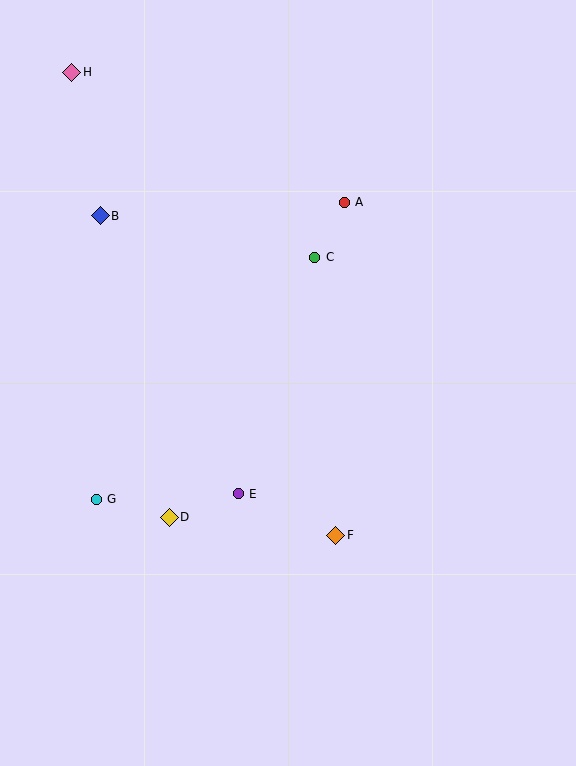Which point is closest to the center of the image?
Point E at (238, 494) is closest to the center.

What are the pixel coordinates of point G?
Point G is at (96, 499).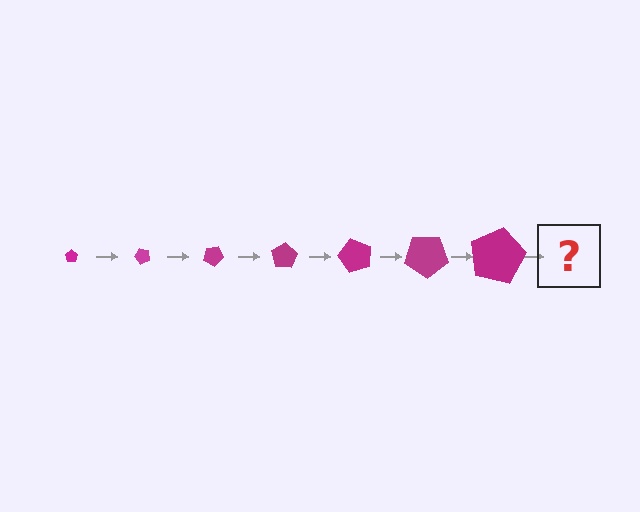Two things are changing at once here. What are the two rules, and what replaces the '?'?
The two rules are that the pentagon grows larger each step and it rotates 50 degrees each step. The '?' should be a pentagon, larger than the previous one and rotated 350 degrees from the start.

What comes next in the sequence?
The next element should be a pentagon, larger than the previous one and rotated 350 degrees from the start.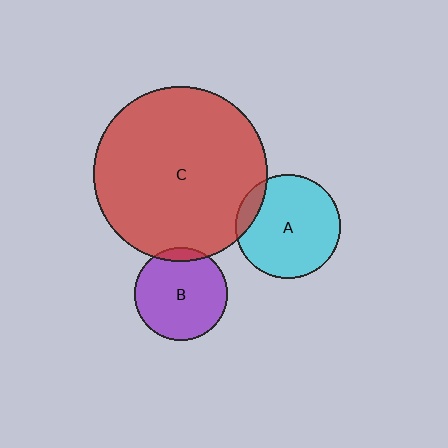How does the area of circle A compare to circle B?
Approximately 1.3 times.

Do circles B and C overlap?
Yes.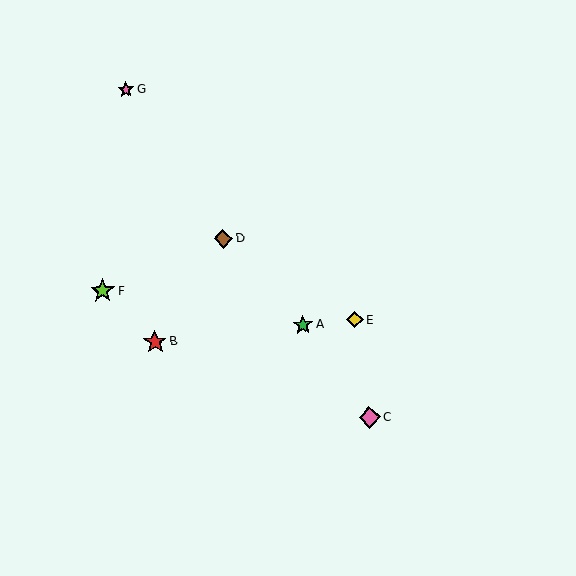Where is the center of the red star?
The center of the red star is at (155, 342).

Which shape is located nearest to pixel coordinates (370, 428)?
The pink diamond (labeled C) at (369, 417) is nearest to that location.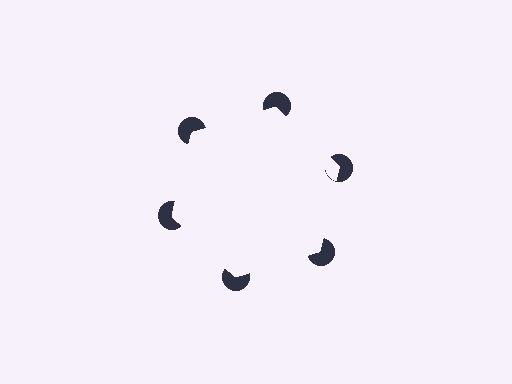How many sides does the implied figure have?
6 sides.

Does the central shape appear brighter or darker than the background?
It typically appears slightly brighter than the background, even though no actual brightness change is drawn.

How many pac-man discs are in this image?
There are 6 — one at each vertex of the illusory hexagon.